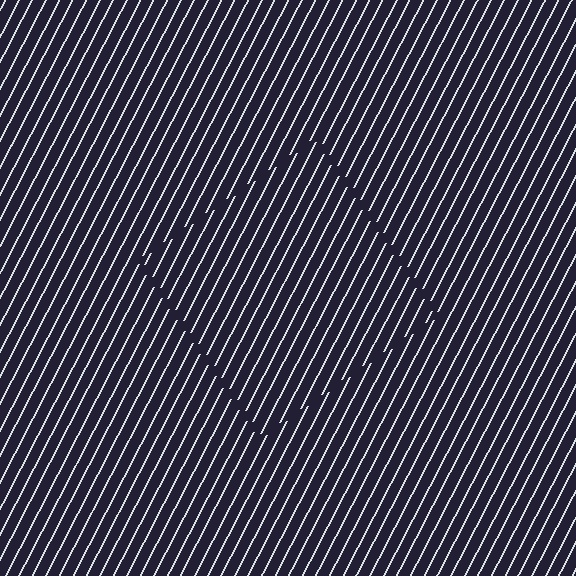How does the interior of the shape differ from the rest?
The interior of the shape contains the same grating, shifted by half a period — the contour is defined by the phase discontinuity where line-ends from the inner and outer gratings abut.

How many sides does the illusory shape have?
4 sides — the line-ends trace a square.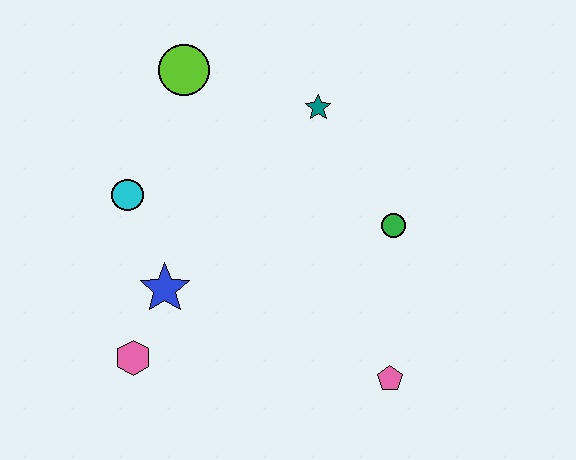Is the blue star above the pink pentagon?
Yes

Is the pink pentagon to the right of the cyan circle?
Yes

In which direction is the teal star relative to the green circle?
The teal star is above the green circle.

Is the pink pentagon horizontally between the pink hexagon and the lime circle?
No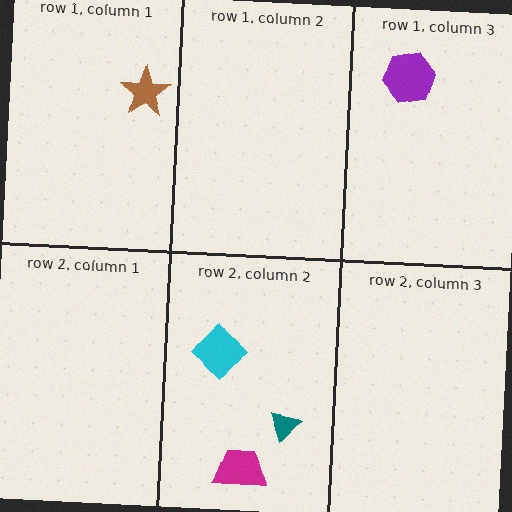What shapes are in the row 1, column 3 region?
The purple hexagon.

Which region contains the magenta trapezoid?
The row 2, column 2 region.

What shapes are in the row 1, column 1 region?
The brown star.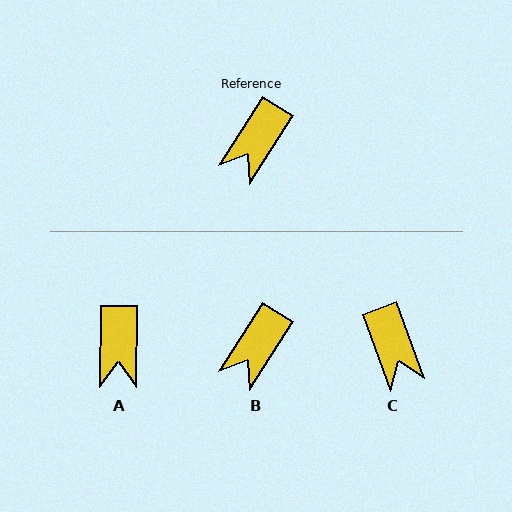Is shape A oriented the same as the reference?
No, it is off by about 32 degrees.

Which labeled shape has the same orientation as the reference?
B.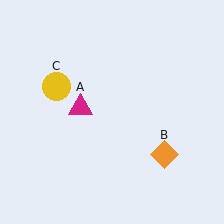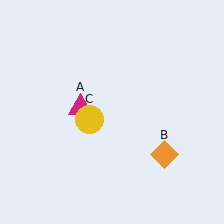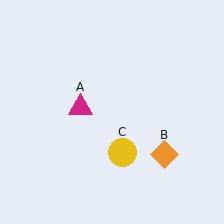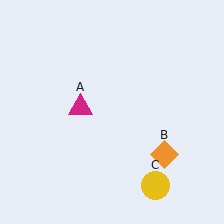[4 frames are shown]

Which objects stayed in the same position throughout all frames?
Magenta triangle (object A) and orange diamond (object B) remained stationary.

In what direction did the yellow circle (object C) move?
The yellow circle (object C) moved down and to the right.